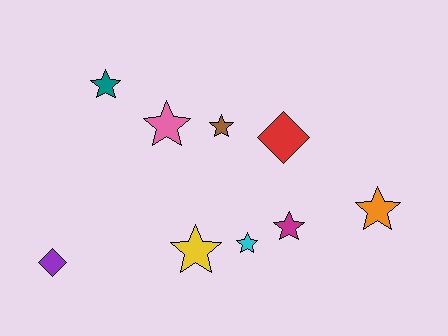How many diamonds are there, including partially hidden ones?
There are 2 diamonds.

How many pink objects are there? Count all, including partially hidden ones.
There is 1 pink object.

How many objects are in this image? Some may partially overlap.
There are 9 objects.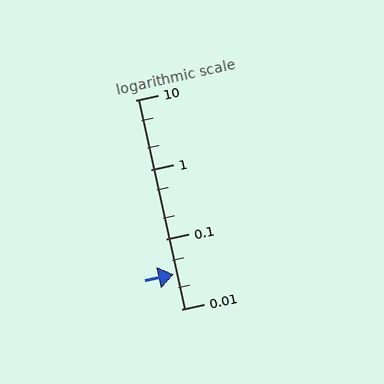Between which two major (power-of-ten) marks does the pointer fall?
The pointer is between 0.01 and 0.1.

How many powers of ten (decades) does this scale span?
The scale spans 3 decades, from 0.01 to 10.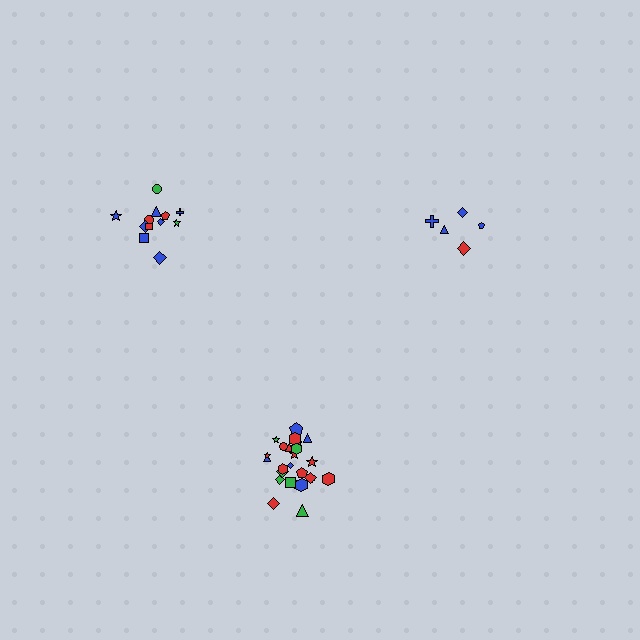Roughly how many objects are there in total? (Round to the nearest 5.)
Roughly 40 objects in total.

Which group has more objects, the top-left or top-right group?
The top-left group.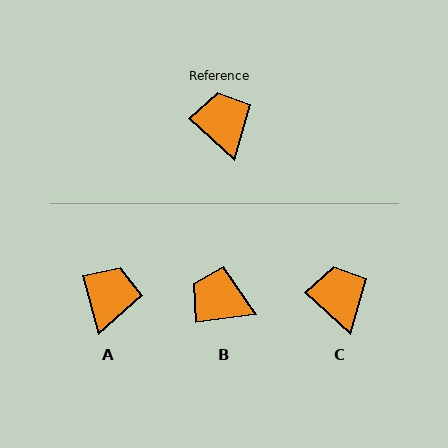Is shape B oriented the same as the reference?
No, it is off by about 50 degrees.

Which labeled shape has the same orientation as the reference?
C.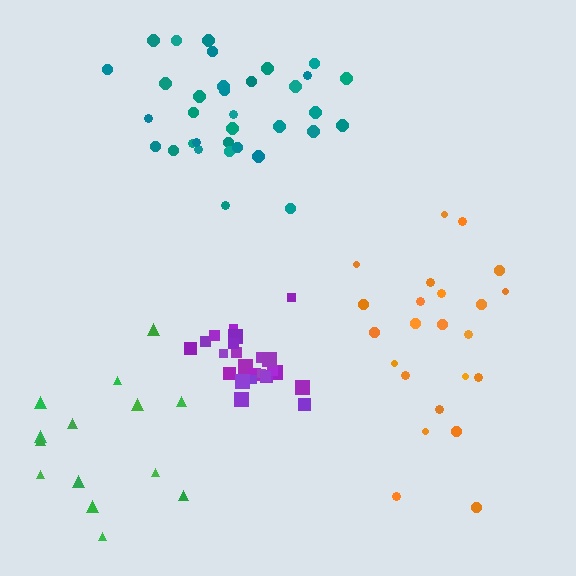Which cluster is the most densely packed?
Purple.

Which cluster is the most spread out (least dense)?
Green.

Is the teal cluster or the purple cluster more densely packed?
Purple.